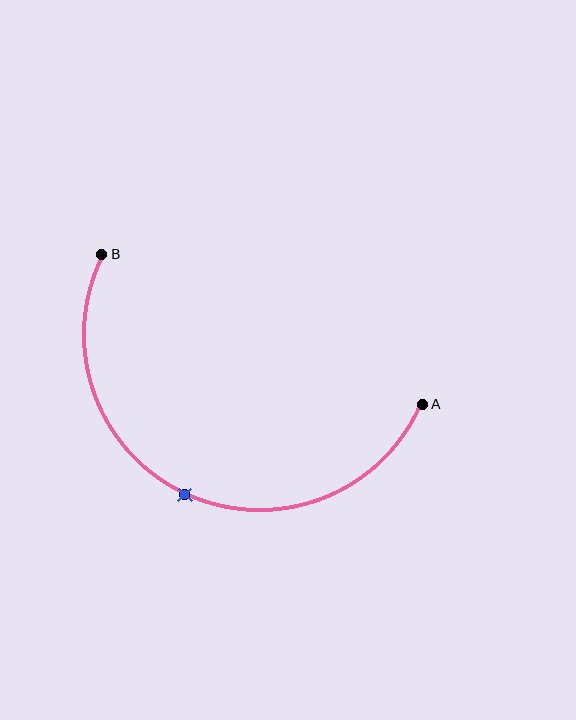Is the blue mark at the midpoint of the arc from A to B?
Yes. The blue mark lies on the arc at equal arc-length from both A and B — it is the arc midpoint.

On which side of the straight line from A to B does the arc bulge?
The arc bulges below the straight line connecting A and B.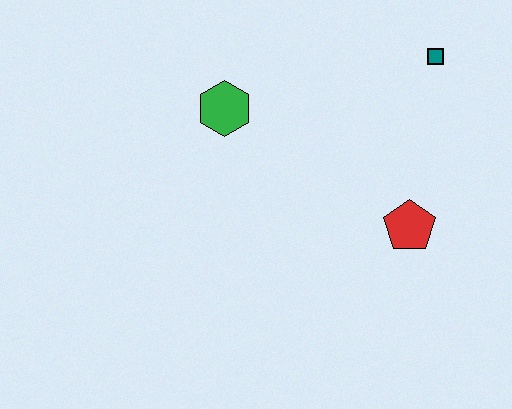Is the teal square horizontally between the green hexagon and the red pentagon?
No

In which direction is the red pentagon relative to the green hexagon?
The red pentagon is to the right of the green hexagon.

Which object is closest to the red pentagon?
The teal square is closest to the red pentagon.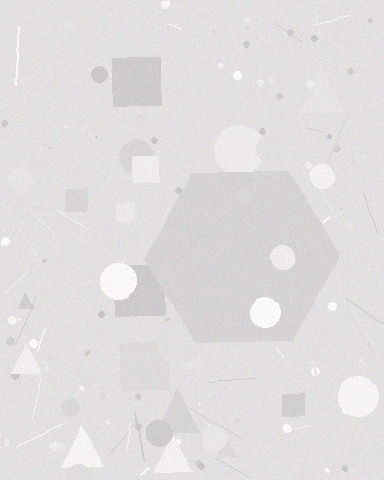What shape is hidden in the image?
A hexagon is hidden in the image.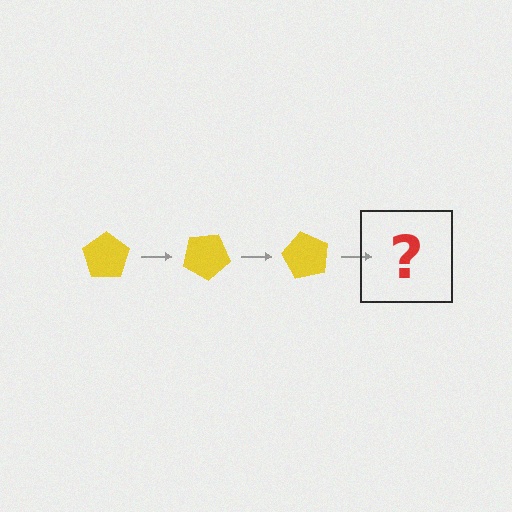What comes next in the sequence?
The next element should be a yellow pentagon rotated 90 degrees.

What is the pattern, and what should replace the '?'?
The pattern is that the pentagon rotates 30 degrees each step. The '?' should be a yellow pentagon rotated 90 degrees.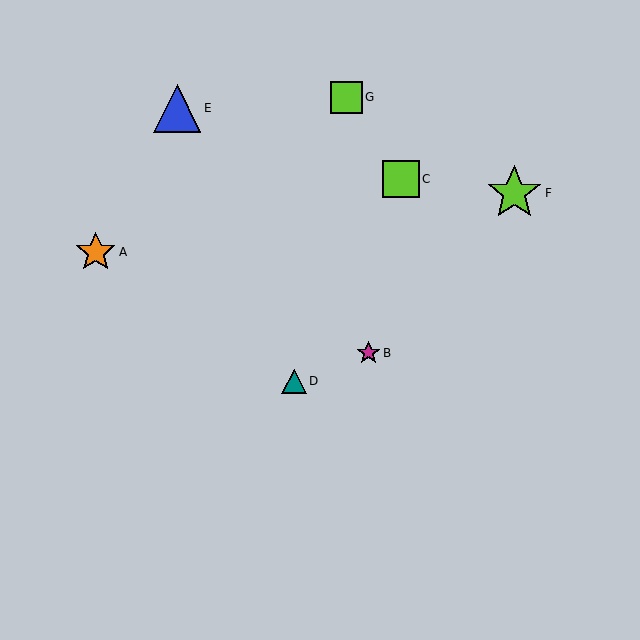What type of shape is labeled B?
Shape B is a magenta star.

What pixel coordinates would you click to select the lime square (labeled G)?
Click at (346, 97) to select the lime square G.